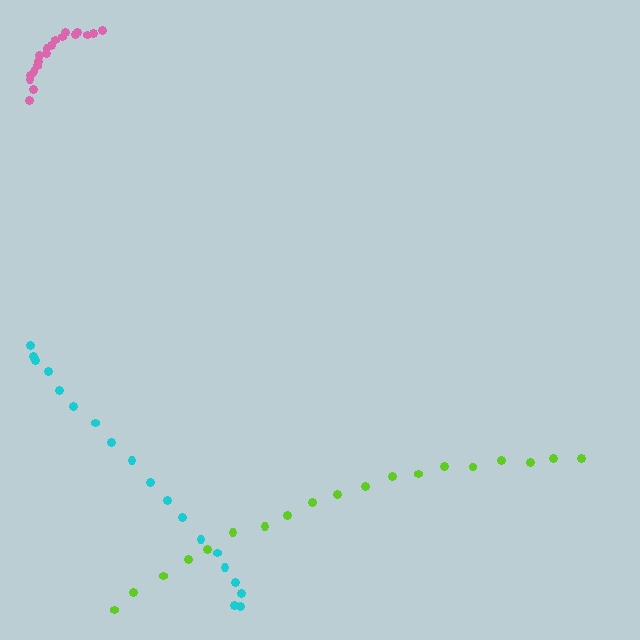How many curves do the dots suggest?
There are 3 distinct paths.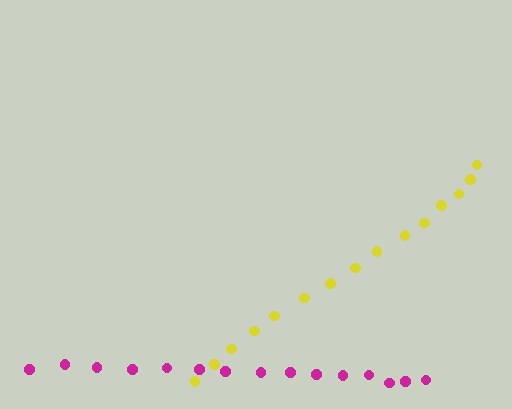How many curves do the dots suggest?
There are 2 distinct paths.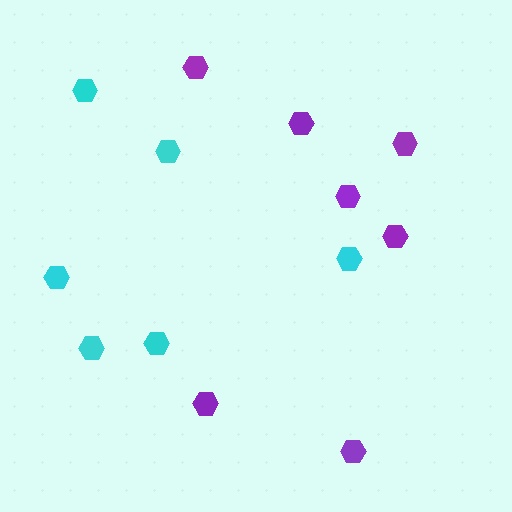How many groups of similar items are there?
There are 2 groups: one group of cyan hexagons (6) and one group of purple hexagons (7).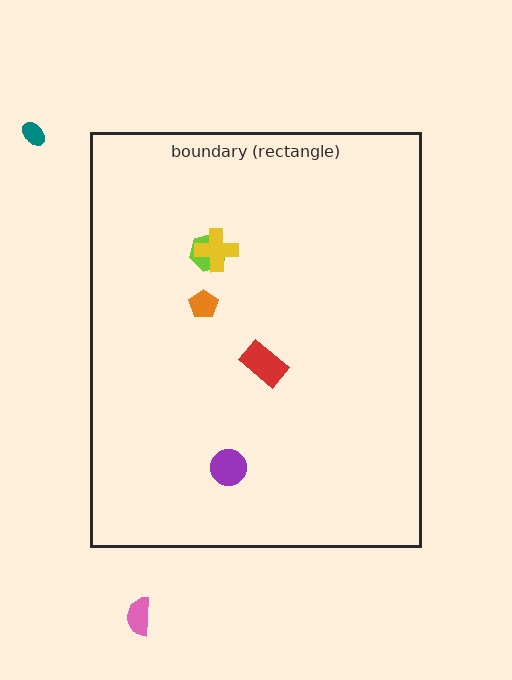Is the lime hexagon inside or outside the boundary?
Inside.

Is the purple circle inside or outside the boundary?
Inside.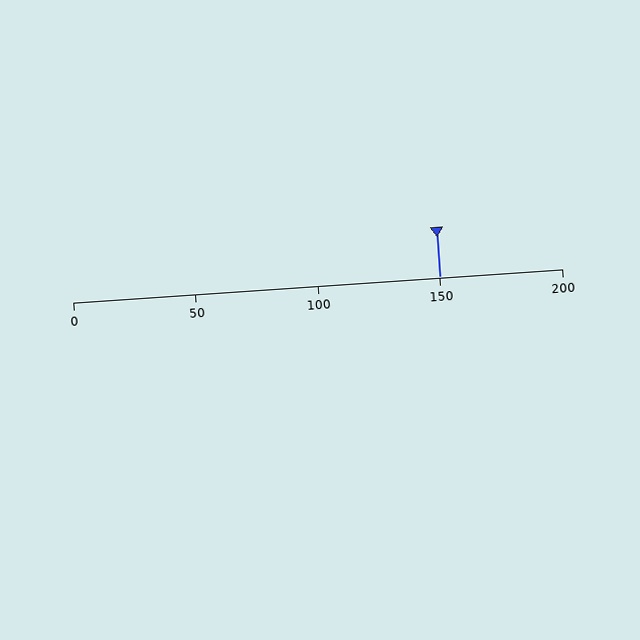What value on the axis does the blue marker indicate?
The marker indicates approximately 150.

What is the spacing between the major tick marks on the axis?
The major ticks are spaced 50 apart.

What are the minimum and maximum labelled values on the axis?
The axis runs from 0 to 200.